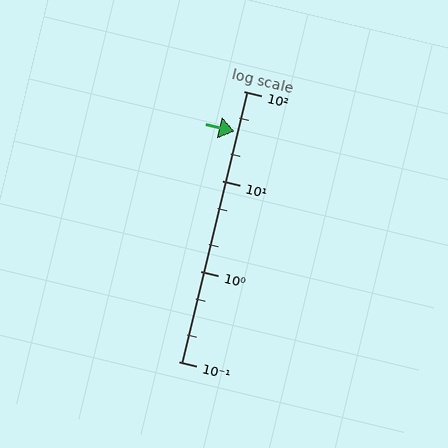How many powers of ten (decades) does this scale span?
The scale spans 3 decades, from 0.1 to 100.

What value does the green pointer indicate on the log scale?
The pointer indicates approximately 36.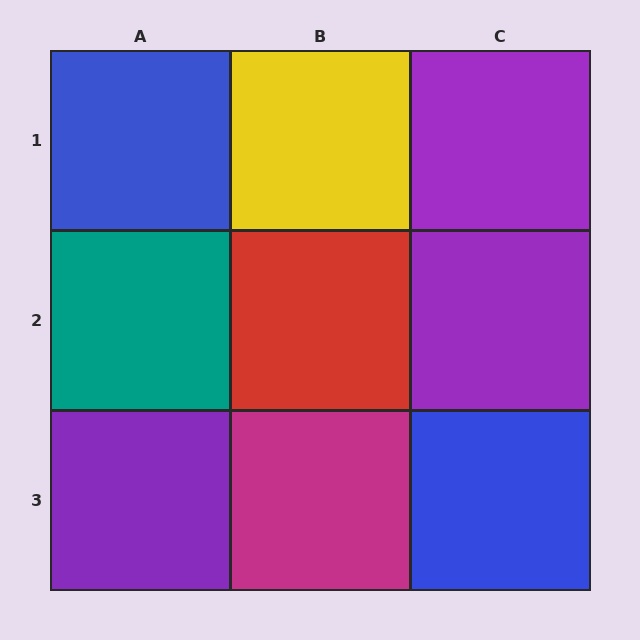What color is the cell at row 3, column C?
Blue.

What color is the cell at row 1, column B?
Yellow.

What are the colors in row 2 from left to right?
Teal, red, purple.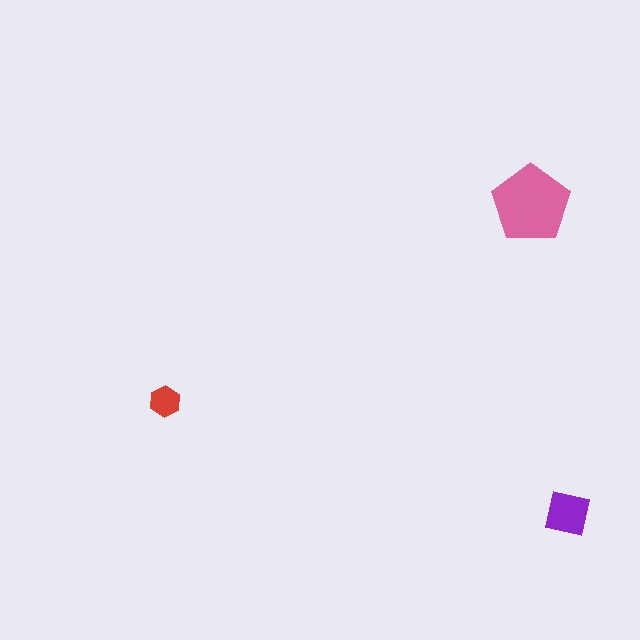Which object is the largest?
The pink pentagon.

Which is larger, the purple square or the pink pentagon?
The pink pentagon.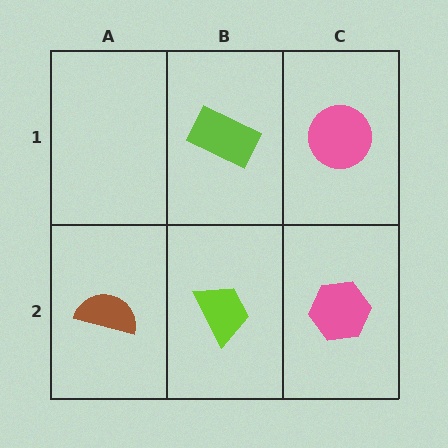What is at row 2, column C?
A pink hexagon.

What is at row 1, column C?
A pink circle.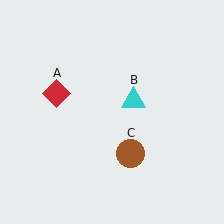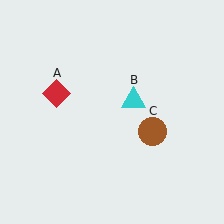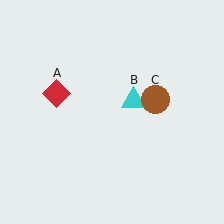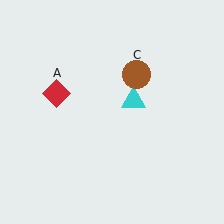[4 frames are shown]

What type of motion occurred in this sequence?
The brown circle (object C) rotated counterclockwise around the center of the scene.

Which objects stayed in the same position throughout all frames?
Red diamond (object A) and cyan triangle (object B) remained stationary.